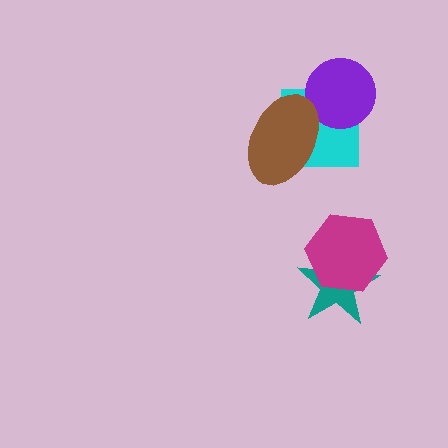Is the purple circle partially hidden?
Yes, it is partially covered by another shape.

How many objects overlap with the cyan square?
2 objects overlap with the cyan square.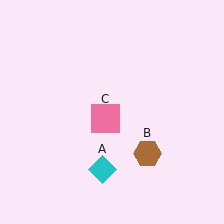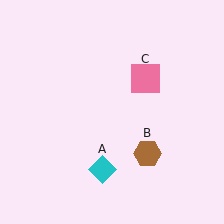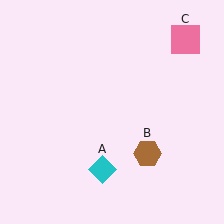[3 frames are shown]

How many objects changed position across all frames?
1 object changed position: pink square (object C).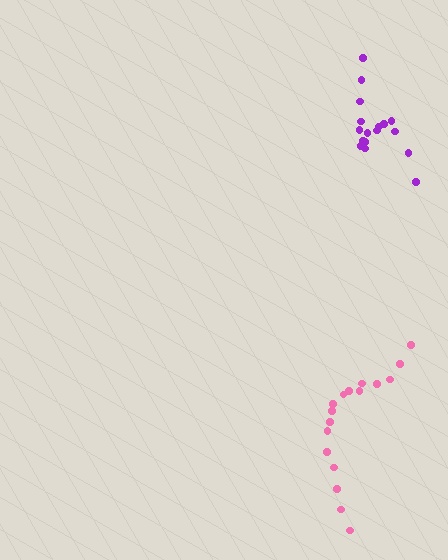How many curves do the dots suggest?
There are 2 distinct paths.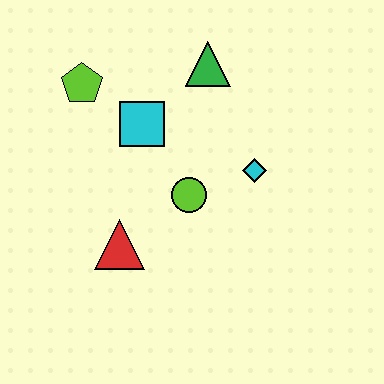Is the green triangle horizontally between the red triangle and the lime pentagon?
No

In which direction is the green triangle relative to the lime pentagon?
The green triangle is to the right of the lime pentagon.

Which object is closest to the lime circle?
The cyan diamond is closest to the lime circle.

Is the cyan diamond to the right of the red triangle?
Yes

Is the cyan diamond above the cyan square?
No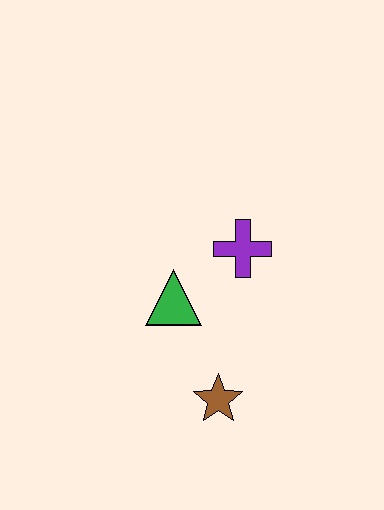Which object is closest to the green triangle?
The purple cross is closest to the green triangle.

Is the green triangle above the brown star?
Yes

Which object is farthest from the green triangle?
The brown star is farthest from the green triangle.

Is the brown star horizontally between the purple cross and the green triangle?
Yes